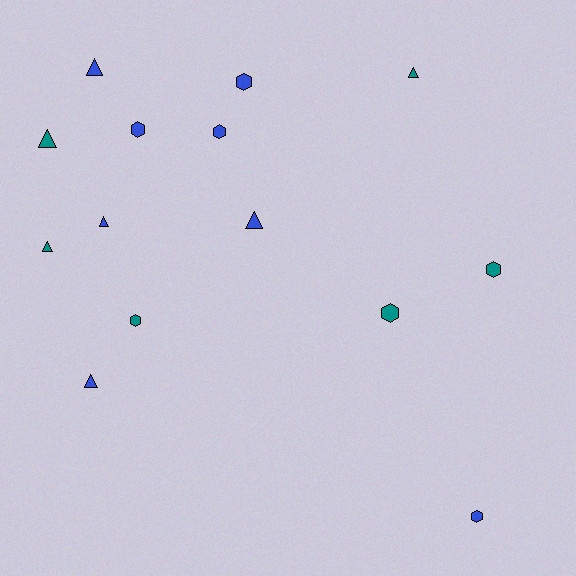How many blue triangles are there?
There are 4 blue triangles.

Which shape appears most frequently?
Hexagon, with 7 objects.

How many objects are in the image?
There are 14 objects.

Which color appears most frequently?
Blue, with 8 objects.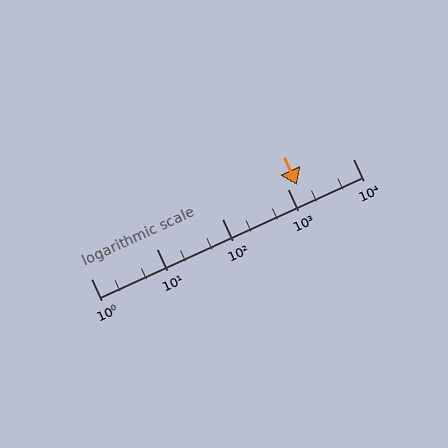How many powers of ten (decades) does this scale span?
The scale spans 4 decades, from 1 to 10000.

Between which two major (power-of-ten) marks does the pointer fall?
The pointer is between 1000 and 10000.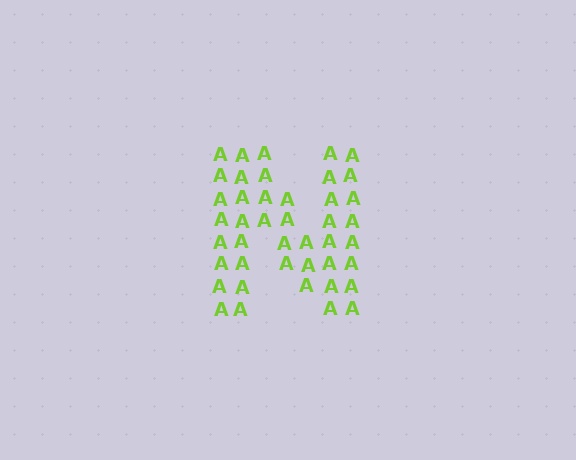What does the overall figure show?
The overall figure shows the letter N.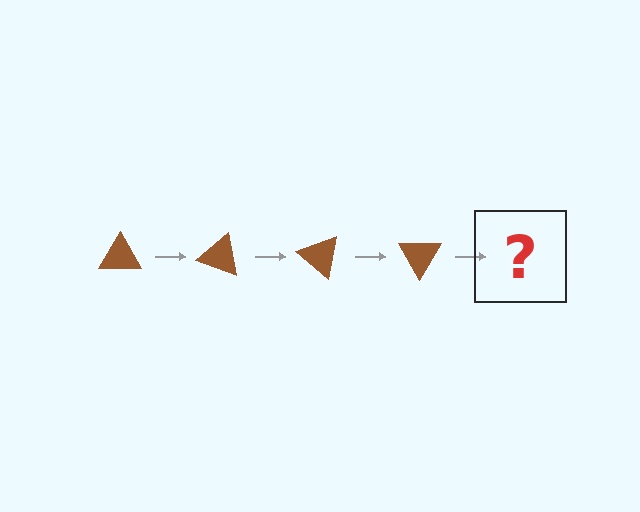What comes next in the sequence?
The next element should be a brown triangle rotated 80 degrees.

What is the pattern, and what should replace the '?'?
The pattern is that the triangle rotates 20 degrees each step. The '?' should be a brown triangle rotated 80 degrees.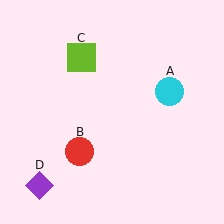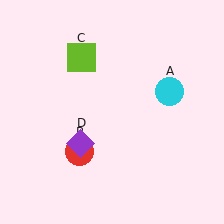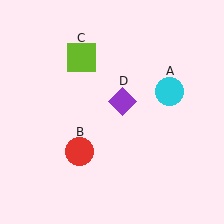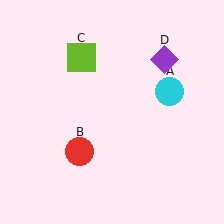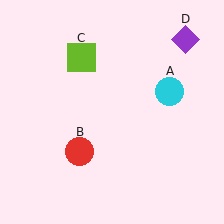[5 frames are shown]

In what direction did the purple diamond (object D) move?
The purple diamond (object D) moved up and to the right.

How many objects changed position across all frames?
1 object changed position: purple diamond (object D).